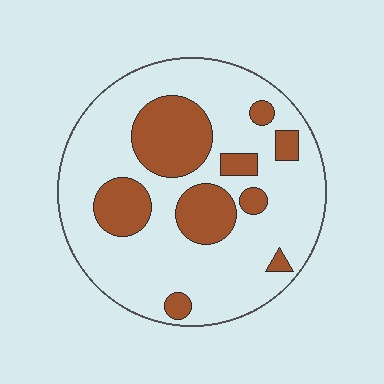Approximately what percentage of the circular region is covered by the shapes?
Approximately 25%.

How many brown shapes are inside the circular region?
9.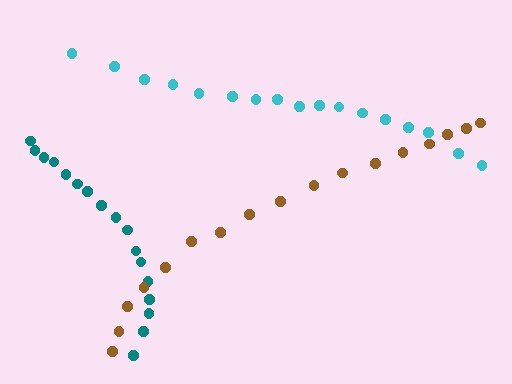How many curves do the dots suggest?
There are 3 distinct paths.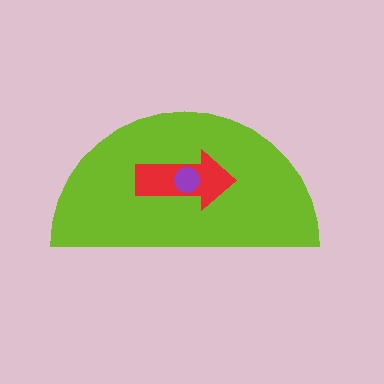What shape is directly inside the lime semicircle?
The red arrow.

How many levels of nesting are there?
3.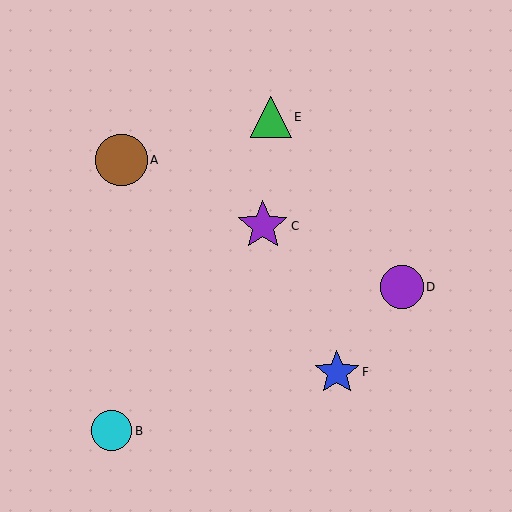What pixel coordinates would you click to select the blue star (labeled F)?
Click at (337, 372) to select the blue star F.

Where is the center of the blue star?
The center of the blue star is at (337, 372).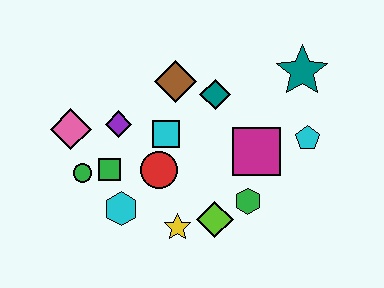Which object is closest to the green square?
The green circle is closest to the green square.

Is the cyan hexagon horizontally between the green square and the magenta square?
Yes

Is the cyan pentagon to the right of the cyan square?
Yes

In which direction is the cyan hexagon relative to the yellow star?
The cyan hexagon is to the left of the yellow star.